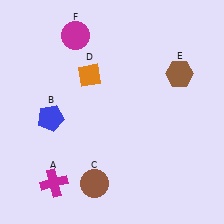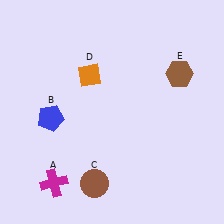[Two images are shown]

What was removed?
The magenta circle (F) was removed in Image 2.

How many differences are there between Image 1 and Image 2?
There is 1 difference between the two images.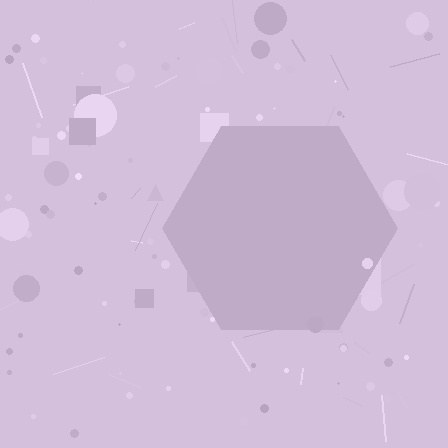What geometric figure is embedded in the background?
A hexagon is embedded in the background.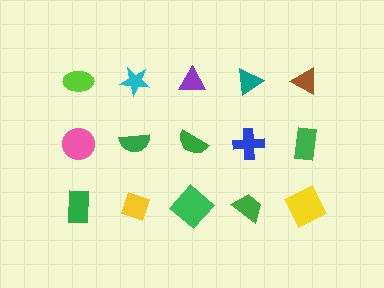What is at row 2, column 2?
A green semicircle.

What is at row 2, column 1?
A pink circle.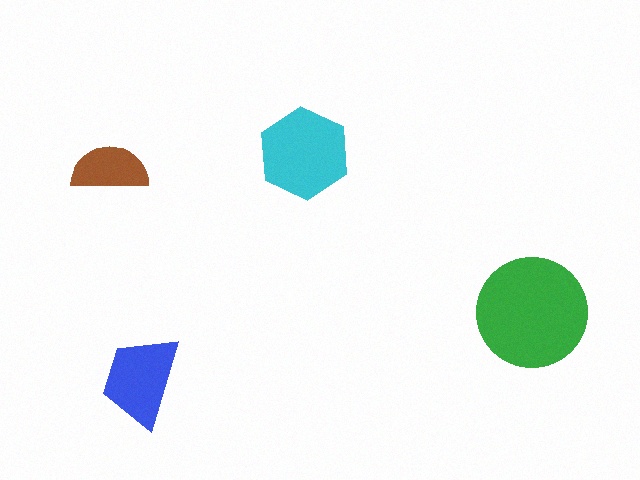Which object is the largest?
The green circle.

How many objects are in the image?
There are 4 objects in the image.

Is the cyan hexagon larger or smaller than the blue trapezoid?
Larger.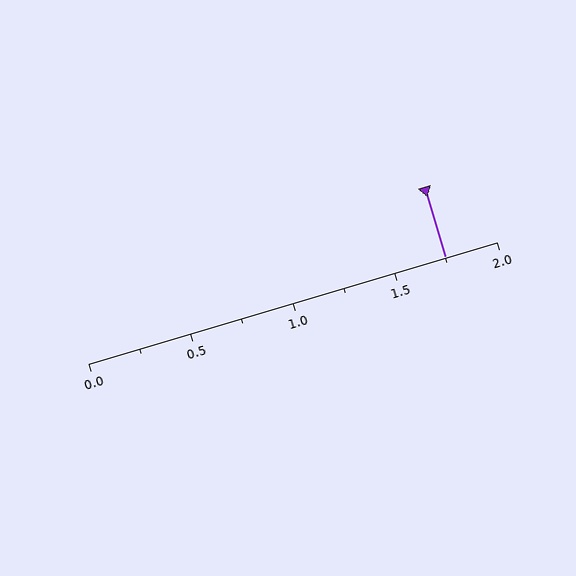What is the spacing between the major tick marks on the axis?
The major ticks are spaced 0.5 apart.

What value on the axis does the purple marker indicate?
The marker indicates approximately 1.75.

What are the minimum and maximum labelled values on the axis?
The axis runs from 0.0 to 2.0.